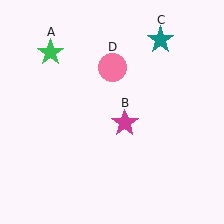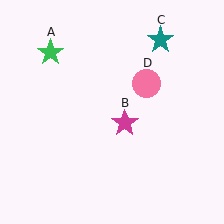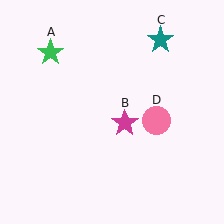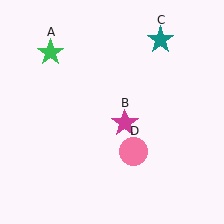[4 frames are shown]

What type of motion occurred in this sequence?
The pink circle (object D) rotated clockwise around the center of the scene.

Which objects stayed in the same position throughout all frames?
Green star (object A) and magenta star (object B) and teal star (object C) remained stationary.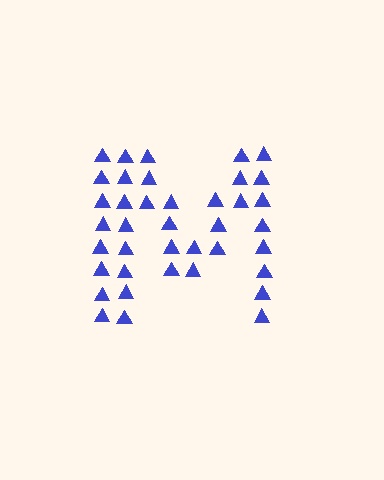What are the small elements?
The small elements are triangles.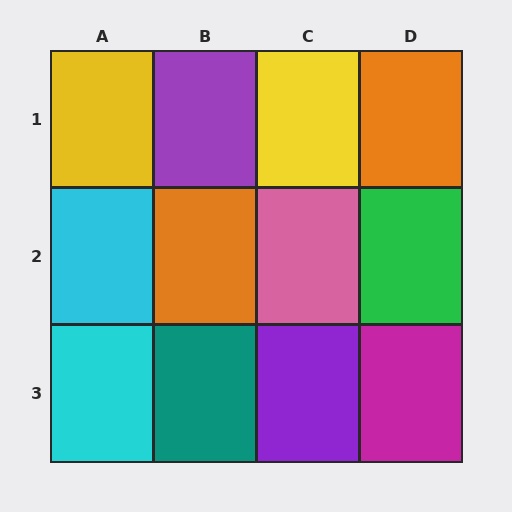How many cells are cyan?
2 cells are cyan.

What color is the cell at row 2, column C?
Pink.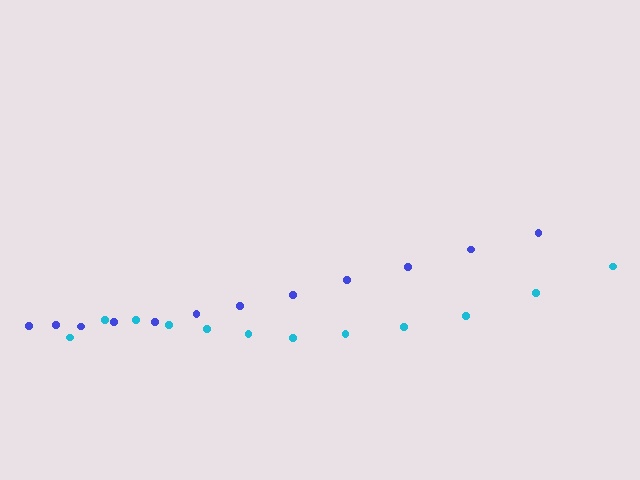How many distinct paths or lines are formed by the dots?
There are 2 distinct paths.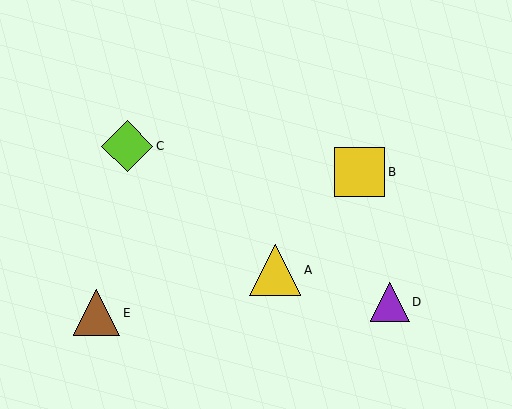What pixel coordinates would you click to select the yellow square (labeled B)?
Click at (360, 172) to select the yellow square B.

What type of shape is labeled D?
Shape D is a purple triangle.